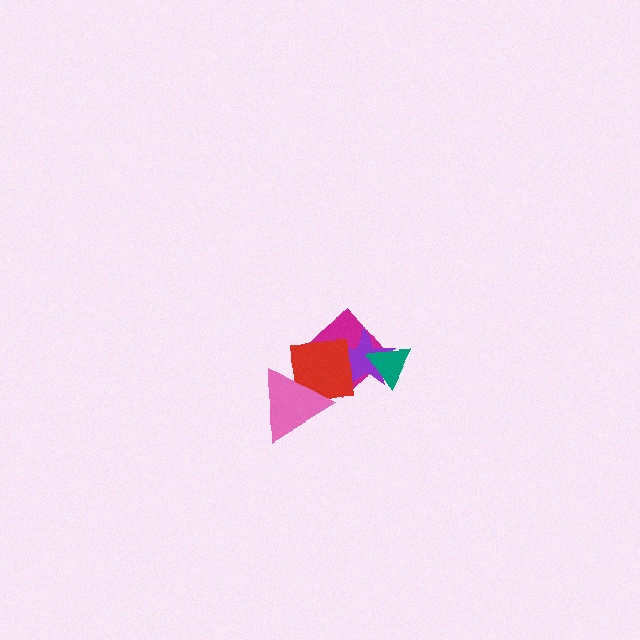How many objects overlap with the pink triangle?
1 object overlaps with the pink triangle.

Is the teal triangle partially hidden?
No, no other shape covers it.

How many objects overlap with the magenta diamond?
3 objects overlap with the magenta diamond.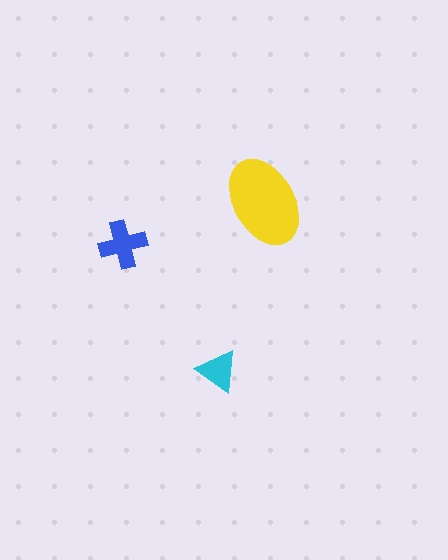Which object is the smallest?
The cyan triangle.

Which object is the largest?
The yellow ellipse.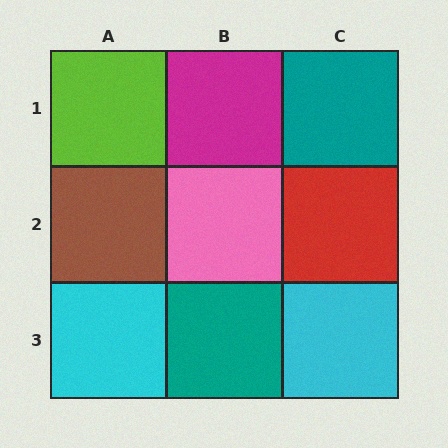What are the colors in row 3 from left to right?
Cyan, teal, cyan.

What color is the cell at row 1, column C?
Teal.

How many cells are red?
1 cell is red.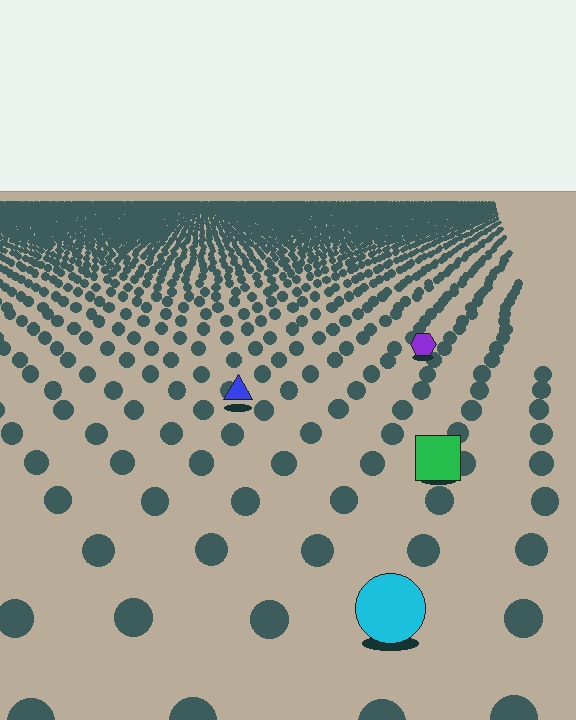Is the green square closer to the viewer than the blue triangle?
Yes. The green square is closer — you can tell from the texture gradient: the ground texture is coarser near it.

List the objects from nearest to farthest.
From nearest to farthest: the cyan circle, the green square, the blue triangle, the purple hexagon.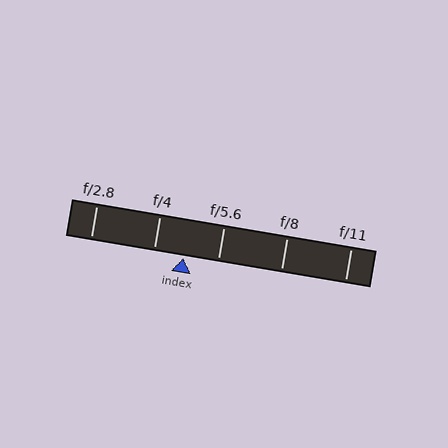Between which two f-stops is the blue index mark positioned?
The index mark is between f/4 and f/5.6.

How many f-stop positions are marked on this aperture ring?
There are 5 f-stop positions marked.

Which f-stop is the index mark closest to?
The index mark is closest to f/4.